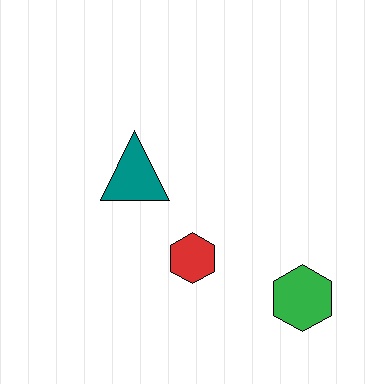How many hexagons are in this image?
There are 2 hexagons.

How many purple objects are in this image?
There are no purple objects.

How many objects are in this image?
There are 3 objects.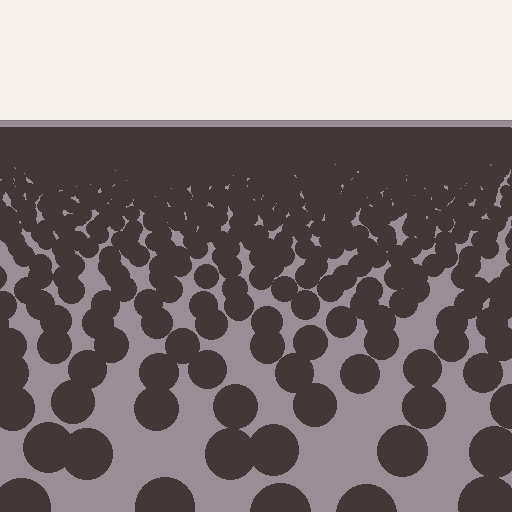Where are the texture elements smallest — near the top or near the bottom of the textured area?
Near the top.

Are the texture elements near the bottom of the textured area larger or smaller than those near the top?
Larger. Near the bottom, elements are closer to the viewer and appear at a bigger on-screen size.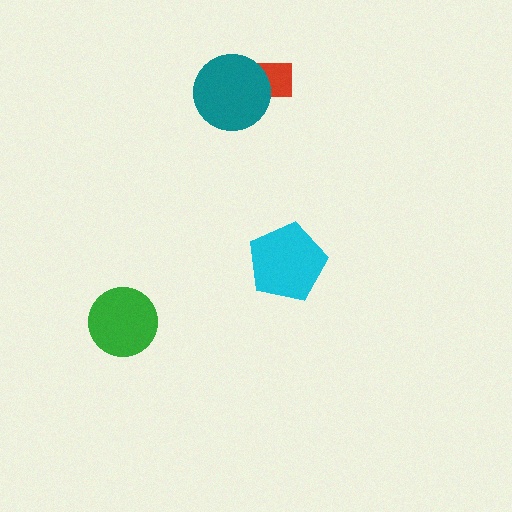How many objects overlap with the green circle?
0 objects overlap with the green circle.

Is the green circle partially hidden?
No, no other shape covers it.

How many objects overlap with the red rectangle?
1 object overlaps with the red rectangle.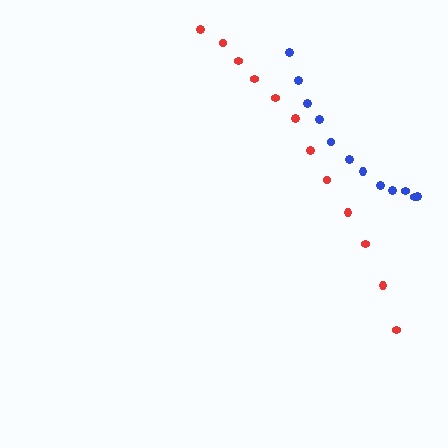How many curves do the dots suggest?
There are 2 distinct paths.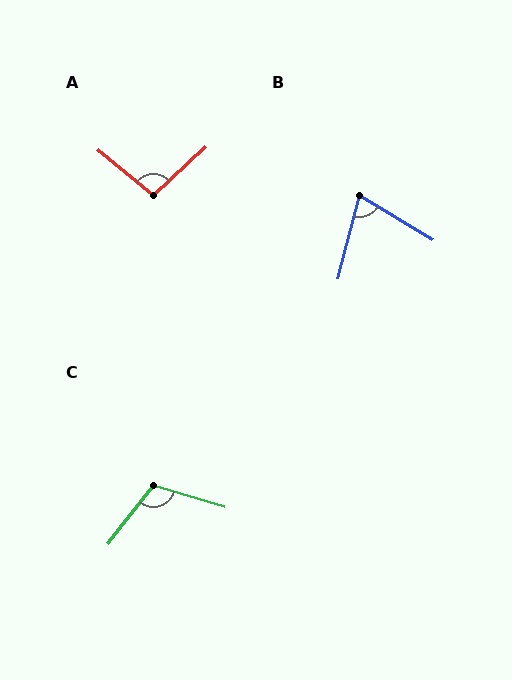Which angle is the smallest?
B, at approximately 73 degrees.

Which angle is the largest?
C, at approximately 111 degrees.